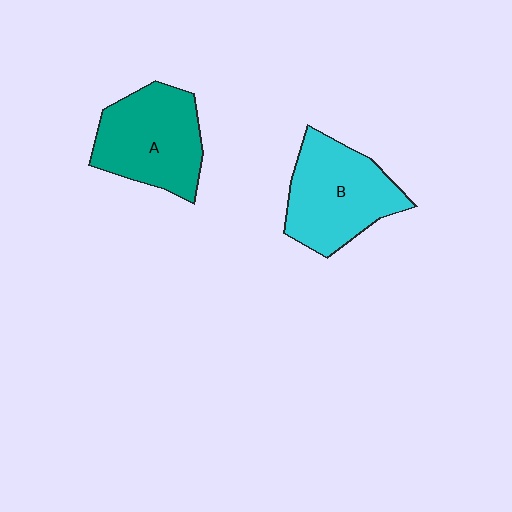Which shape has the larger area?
Shape B (cyan).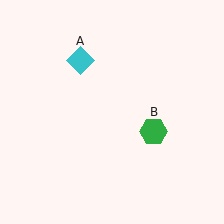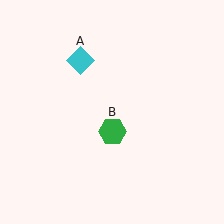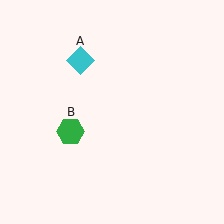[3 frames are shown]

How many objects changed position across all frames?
1 object changed position: green hexagon (object B).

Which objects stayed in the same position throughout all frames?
Cyan diamond (object A) remained stationary.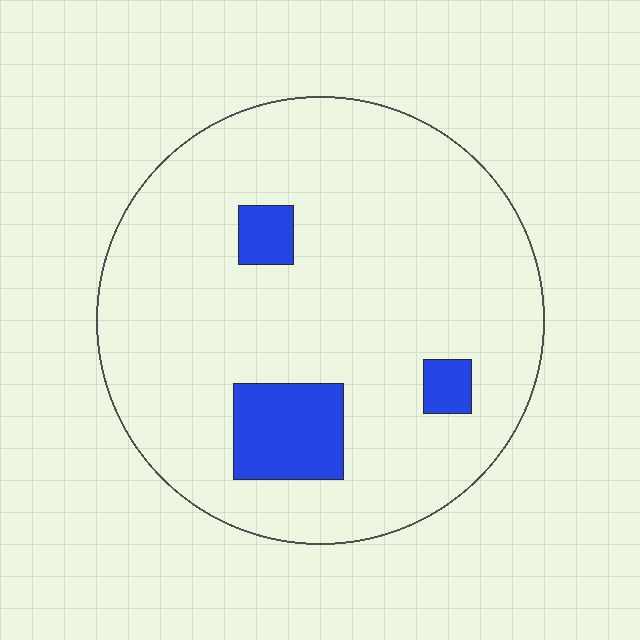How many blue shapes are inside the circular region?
3.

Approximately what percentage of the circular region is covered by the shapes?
Approximately 10%.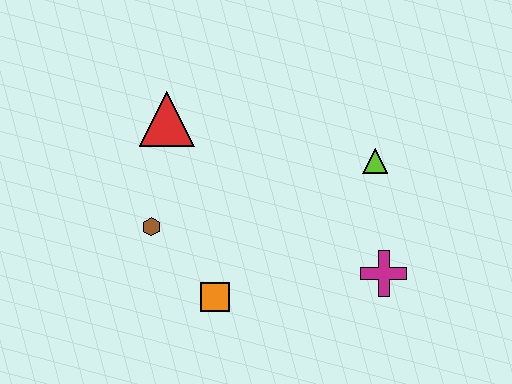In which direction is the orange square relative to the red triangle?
The orange square is below the red triangle.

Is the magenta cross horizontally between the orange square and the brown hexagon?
No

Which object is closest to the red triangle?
The brown hexagon is closest to the red triangle.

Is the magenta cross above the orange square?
Yes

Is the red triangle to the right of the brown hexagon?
Yes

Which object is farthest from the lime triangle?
The brown hexagon is farthest from the lime triangle.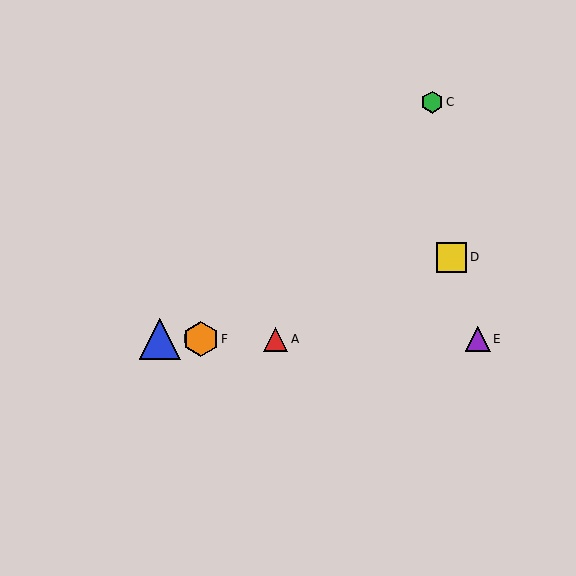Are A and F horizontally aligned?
Yes, both are at y≈339.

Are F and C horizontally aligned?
No, F is at y≈339 and C is at y≈102.